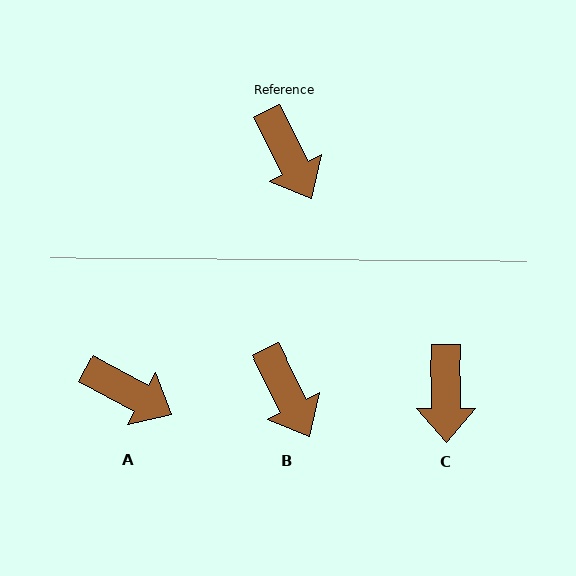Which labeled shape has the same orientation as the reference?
B.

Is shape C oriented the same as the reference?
No, it is off by about 26 degrees.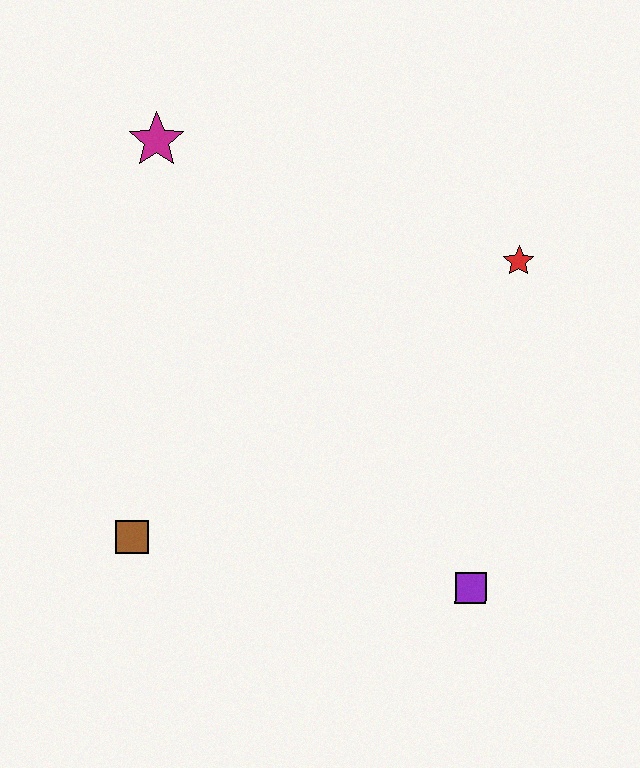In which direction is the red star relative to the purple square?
The red star is above the purple square.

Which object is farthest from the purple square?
The magenta star is farthest from the purple square.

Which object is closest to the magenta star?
The red star is closest to the magenta star.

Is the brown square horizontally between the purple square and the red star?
No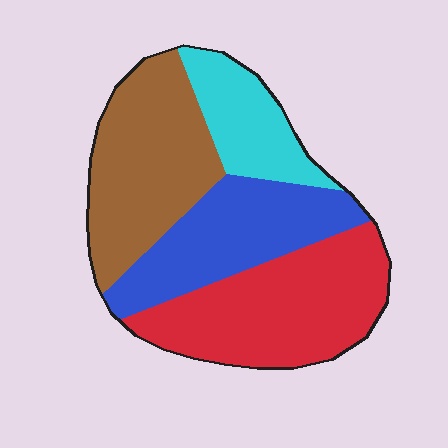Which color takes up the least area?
Cyan, at roughly 15%.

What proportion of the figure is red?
Red takes up between a quarter and a half of the figure.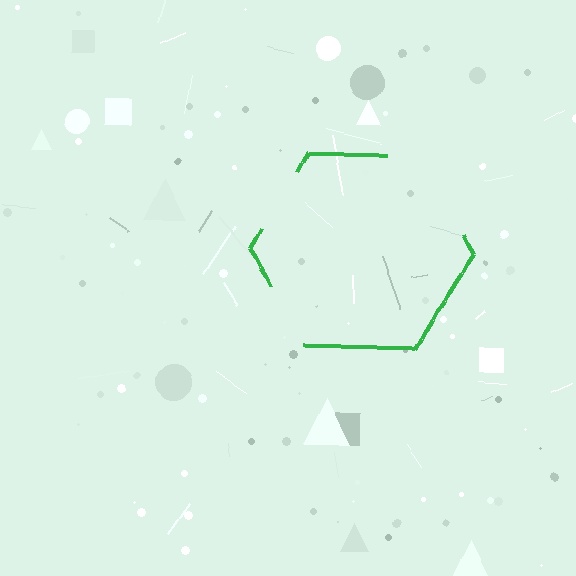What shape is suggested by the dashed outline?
The dashed outline suggests a hexagon.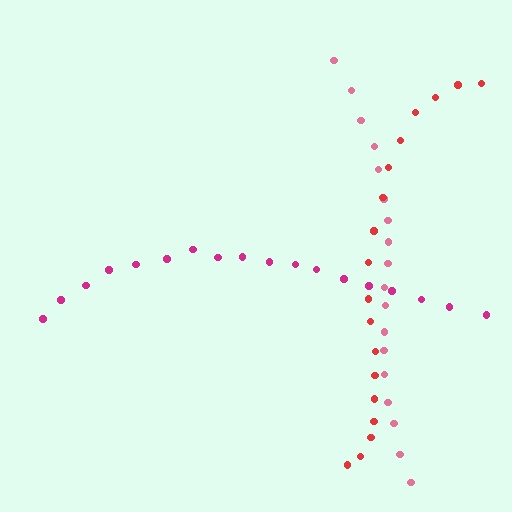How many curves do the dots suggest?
There are 3 distinct paths.